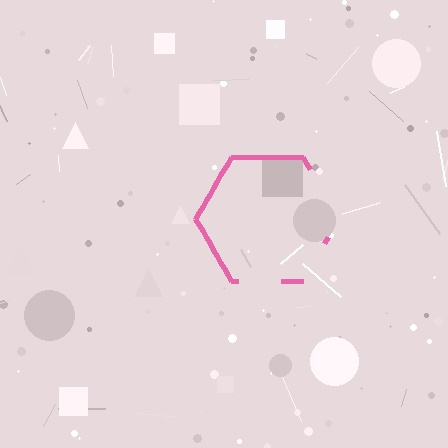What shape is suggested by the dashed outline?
The dashed outline suggests a hexagon.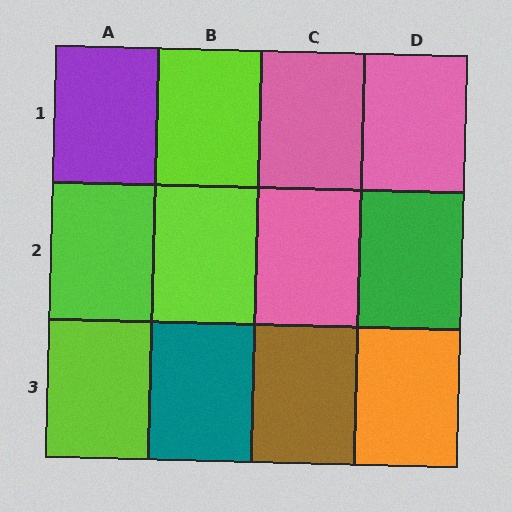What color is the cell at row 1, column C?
Pink.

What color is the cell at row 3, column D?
Orange.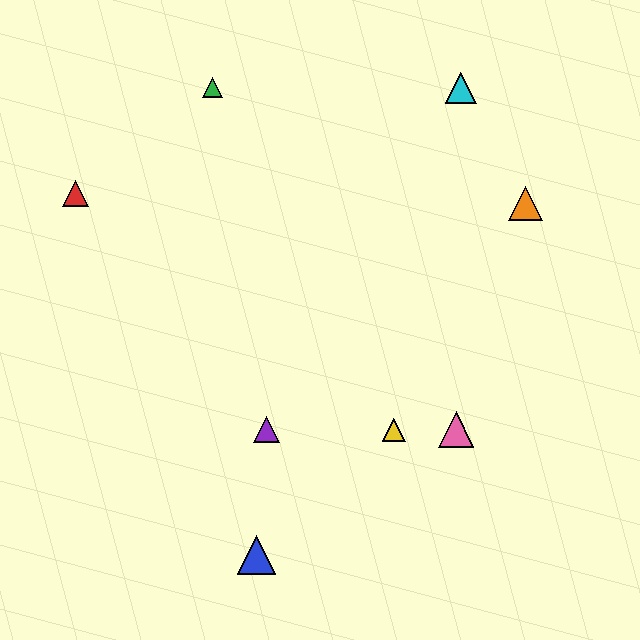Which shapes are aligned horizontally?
The yellow triangle, the purple triangle, the pink triangle are aligned horizontally.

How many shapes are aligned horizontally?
3 shapes (the yellow triangle, the purple triangle, the pink triangle) are aligned horizontally.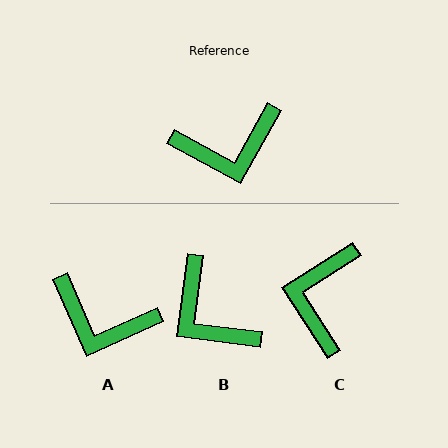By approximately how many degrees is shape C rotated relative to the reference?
Approximately 119 degrees clockwise.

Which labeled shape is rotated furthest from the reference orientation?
C, about 119 degrees away.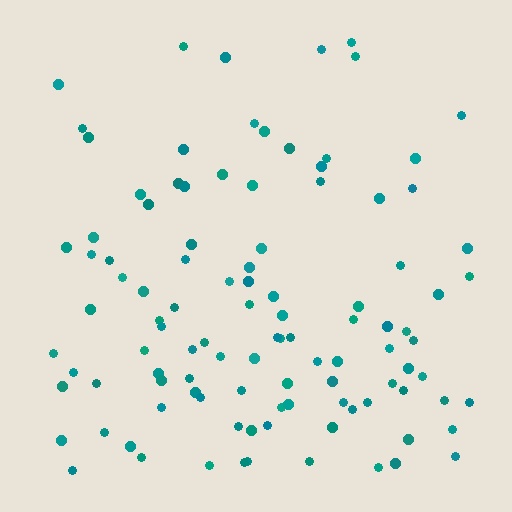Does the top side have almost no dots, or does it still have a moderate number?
Still a moderate number, just noticeably fewer than the bottom.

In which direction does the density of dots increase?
From top to bottom, with the bottom side densest.